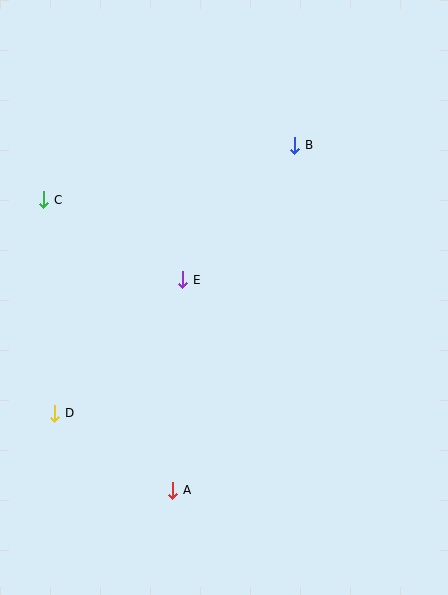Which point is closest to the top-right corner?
Point B is closest to the top-right corner.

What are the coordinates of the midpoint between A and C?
The midpoint between A and C is at (108, 345).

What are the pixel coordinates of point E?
Point E is at (183, 280).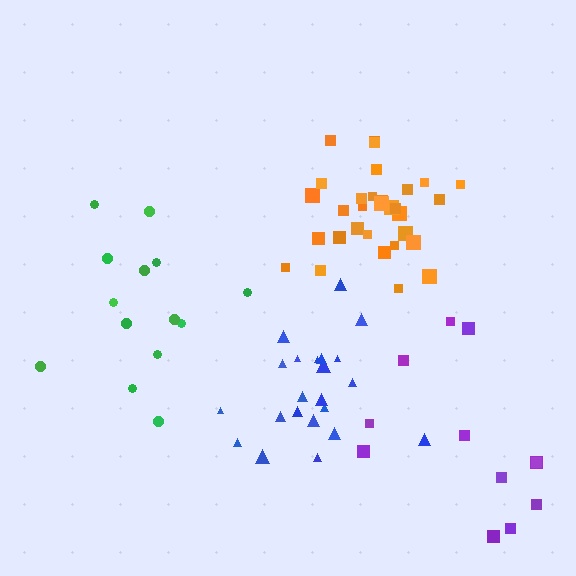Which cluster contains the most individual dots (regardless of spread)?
Orange (31).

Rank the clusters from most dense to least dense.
orange, blue, green, purple.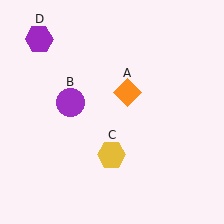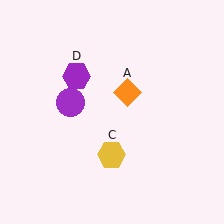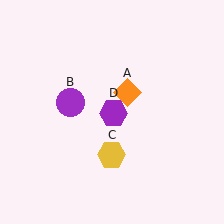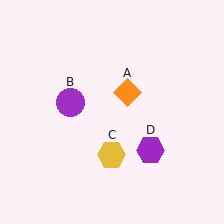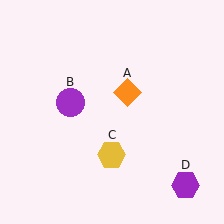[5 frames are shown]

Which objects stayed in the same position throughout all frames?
Orange diamond (object A) and purple circle (object B) and yellow hexagon (object C) remained stationary.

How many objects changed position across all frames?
1 object changed position: purple hexagon (object D).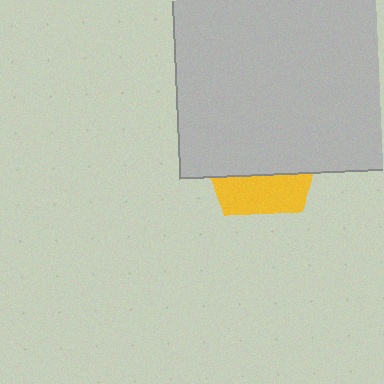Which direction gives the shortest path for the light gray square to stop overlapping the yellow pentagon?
Moving up gives the shortest separation.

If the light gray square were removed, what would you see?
You would see the complete yellow pentagon.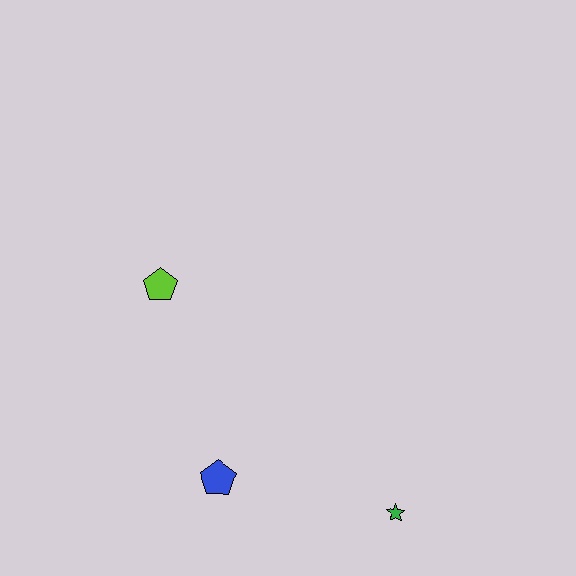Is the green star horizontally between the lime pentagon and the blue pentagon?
No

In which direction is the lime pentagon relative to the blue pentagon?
The lime pentagon is above the blue pentagon.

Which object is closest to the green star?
The blue pentagon is closest to the green star.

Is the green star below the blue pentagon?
Yes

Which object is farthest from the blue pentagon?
The lime pentagon is farthest from the blue pentagon.